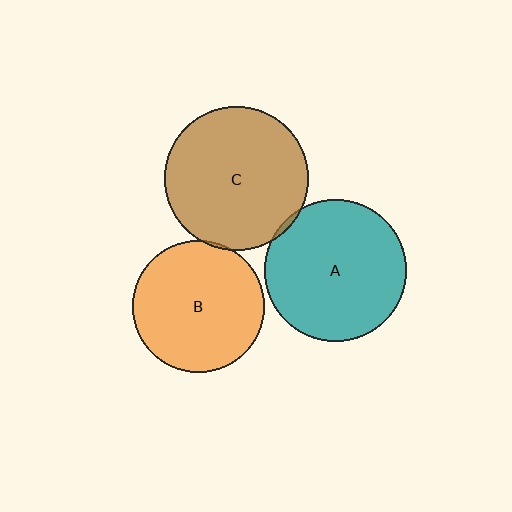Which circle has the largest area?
Circle C (brown).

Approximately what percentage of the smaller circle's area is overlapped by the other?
Approximately 5%.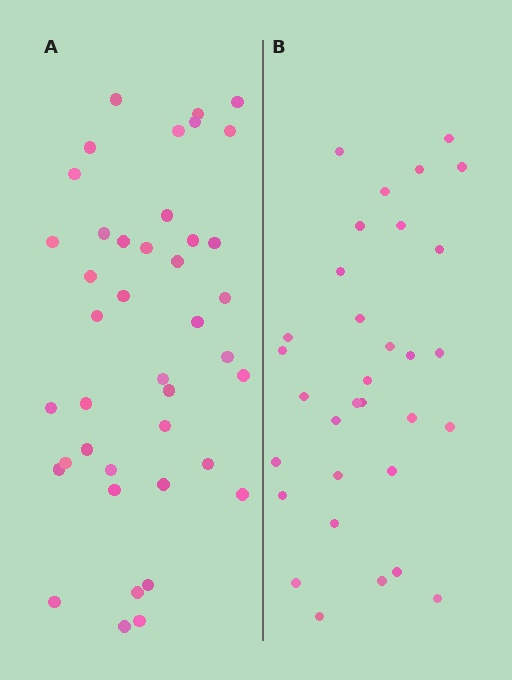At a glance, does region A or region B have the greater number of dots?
Region A (the left region) has more dots.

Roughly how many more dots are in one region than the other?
Region A has roughly 8 or so more dots than region B.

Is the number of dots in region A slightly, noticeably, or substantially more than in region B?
Region A has noticeably more, but not dramatically so. The ratio is roughly 1.3 to 1.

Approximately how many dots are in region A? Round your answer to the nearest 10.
About 40 dots. (The exact count is 41, which rounds to 40.)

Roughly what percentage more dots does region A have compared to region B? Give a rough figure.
About 30% more.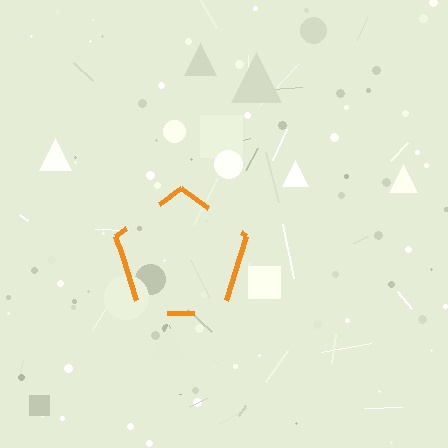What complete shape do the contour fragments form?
The contour fragments form a pentagon.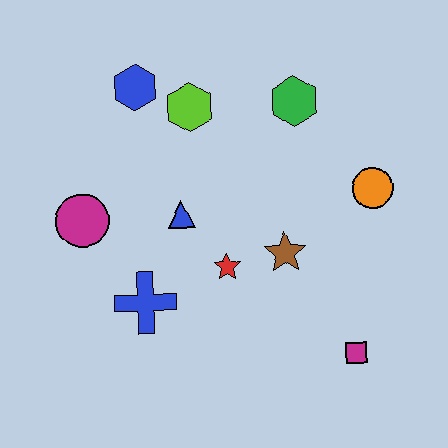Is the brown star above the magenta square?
Yes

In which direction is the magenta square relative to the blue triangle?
The magenta square is to the right of the blue triangle.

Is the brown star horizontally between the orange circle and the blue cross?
Yes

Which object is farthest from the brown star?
The blue hexagon is farthest from the brown star.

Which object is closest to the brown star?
The red star is closest to the brown star.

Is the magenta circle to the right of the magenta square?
No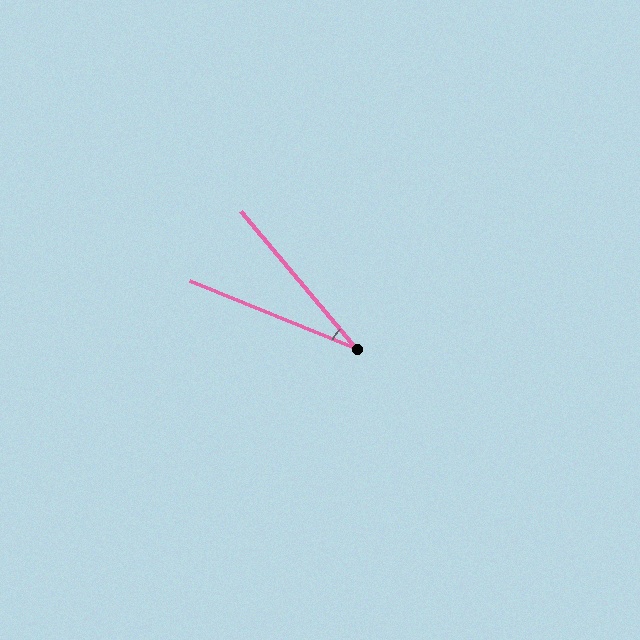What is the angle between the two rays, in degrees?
Approximately 28 degrees.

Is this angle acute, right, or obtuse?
It is acute.